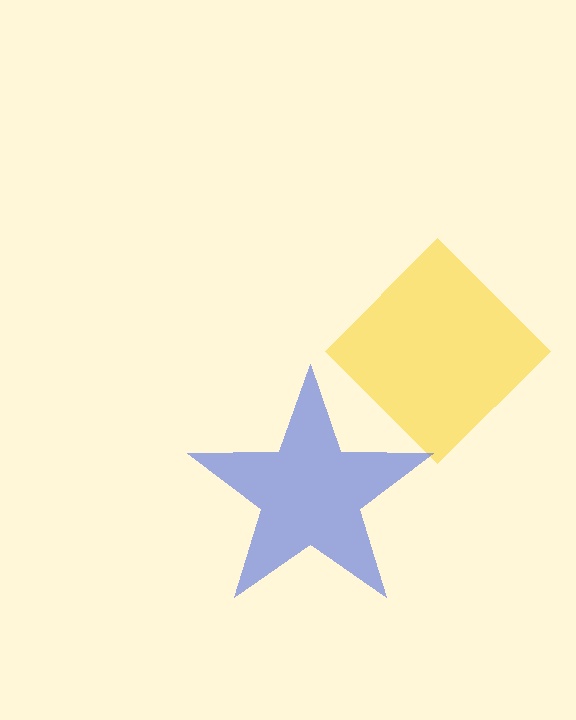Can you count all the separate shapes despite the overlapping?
Yes, there are 2 separate shapes.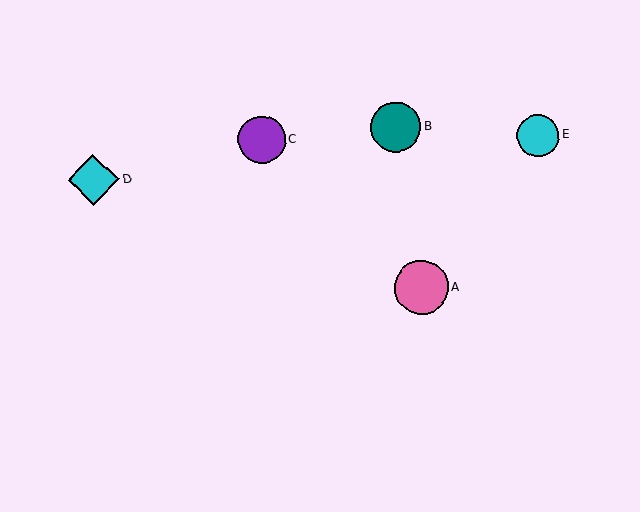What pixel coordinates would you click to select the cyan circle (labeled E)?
Click at (538, 136) to select the cyan circle E.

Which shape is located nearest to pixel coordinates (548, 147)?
The cyan circle (labeled E) at (538, 136) is nearest to that location.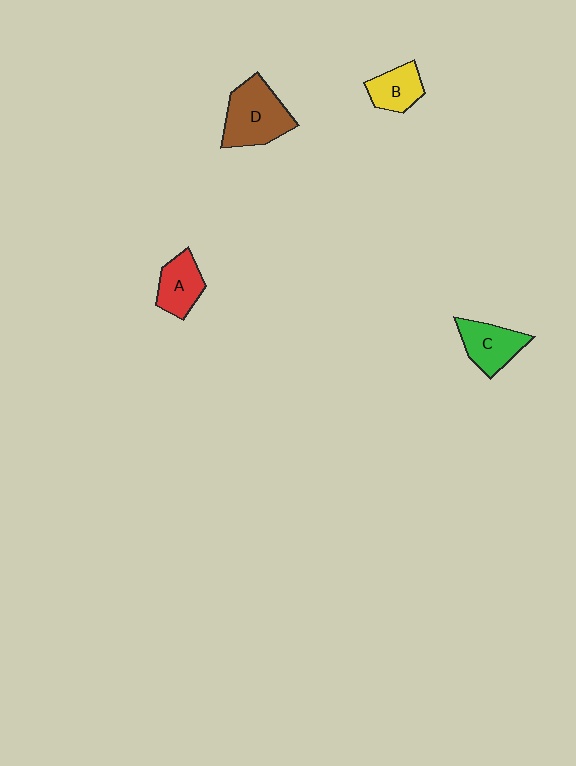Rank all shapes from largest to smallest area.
From largest to smallest: D (brown), C (green), A (red), B (yellow).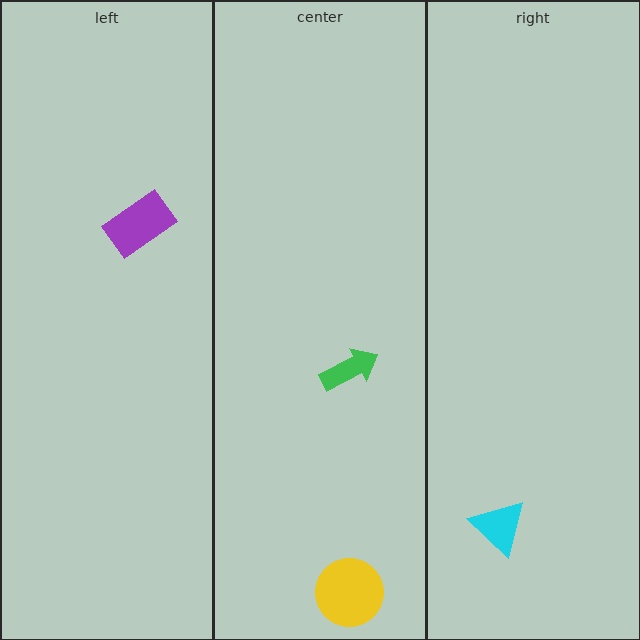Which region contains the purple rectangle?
The left region.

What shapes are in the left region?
The purple rectangle.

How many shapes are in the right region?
1.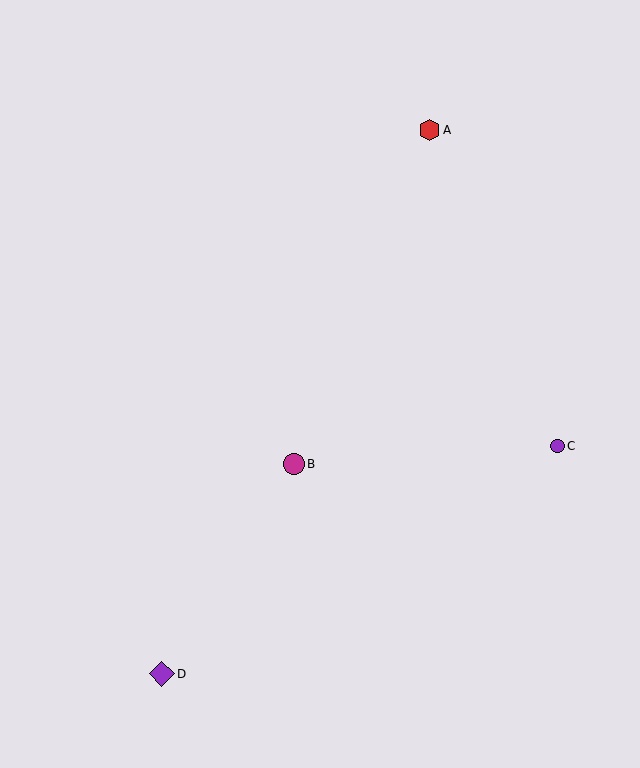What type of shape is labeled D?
Shape D is a purple diamond.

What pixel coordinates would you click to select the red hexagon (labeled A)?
Click at (430, 130) to select the red hexagon A.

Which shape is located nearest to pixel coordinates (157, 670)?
The purple diamond (labeled D) at (162, 674) is nearest to that location.